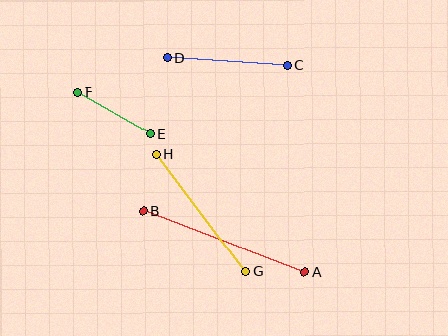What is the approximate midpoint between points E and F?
The midpoint is at approximately (114, 113) pixels.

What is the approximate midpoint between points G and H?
The midpoint is at approximately (201, 213) pixels.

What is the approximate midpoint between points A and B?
The midpoint is at approximately (224, 242) pixels.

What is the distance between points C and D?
The distance is approximately 120 pixels.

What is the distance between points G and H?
The distance is approximately 147 pixels.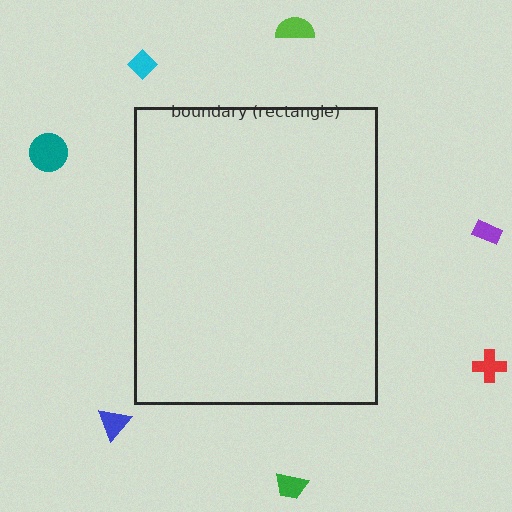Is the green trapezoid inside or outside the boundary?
Outside.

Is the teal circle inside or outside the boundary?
Outside.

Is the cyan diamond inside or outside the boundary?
Outside.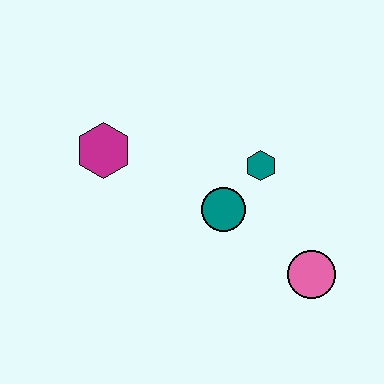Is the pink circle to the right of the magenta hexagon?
Yes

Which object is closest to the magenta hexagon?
The teal circle is closest to the magenta hexagon.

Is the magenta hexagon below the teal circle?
No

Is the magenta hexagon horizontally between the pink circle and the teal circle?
No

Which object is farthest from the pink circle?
The magenta hexagon is farthest from the pink circle.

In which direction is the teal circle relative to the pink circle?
The teal circle is to the left of the pink circle.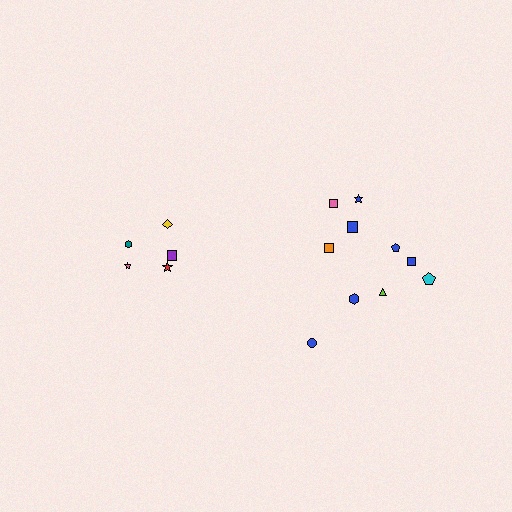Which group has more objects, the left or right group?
The right group.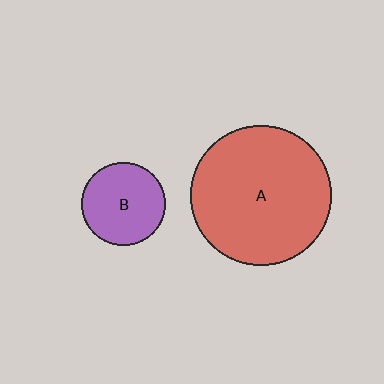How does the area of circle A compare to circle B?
Approximately 2.8 times.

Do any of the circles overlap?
No, none of the circles overlap.